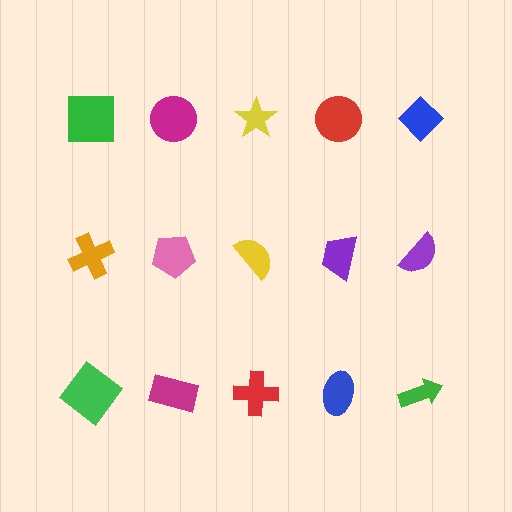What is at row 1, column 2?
A magenta circle.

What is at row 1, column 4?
A red circle.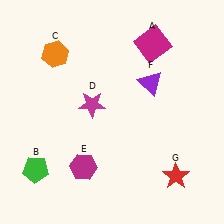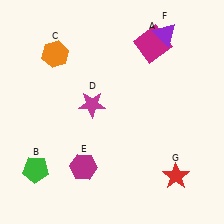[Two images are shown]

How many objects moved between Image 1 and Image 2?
1 object moved between the two images.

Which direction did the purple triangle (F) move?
The purple triangle (F) moved up.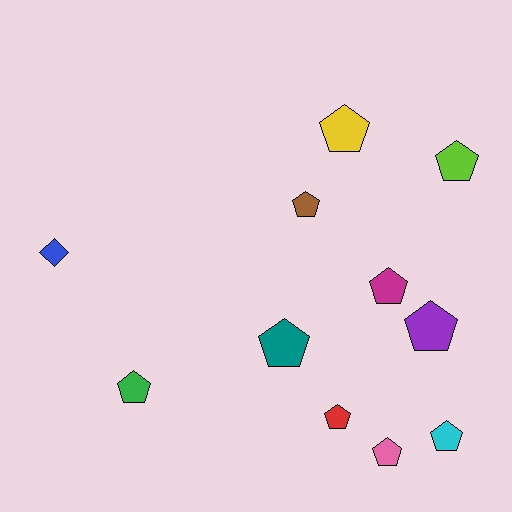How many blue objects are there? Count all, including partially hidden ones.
There is 1 blue object.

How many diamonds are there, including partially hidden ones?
There is 1 diamond.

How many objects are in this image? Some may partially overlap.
There are 11 objects.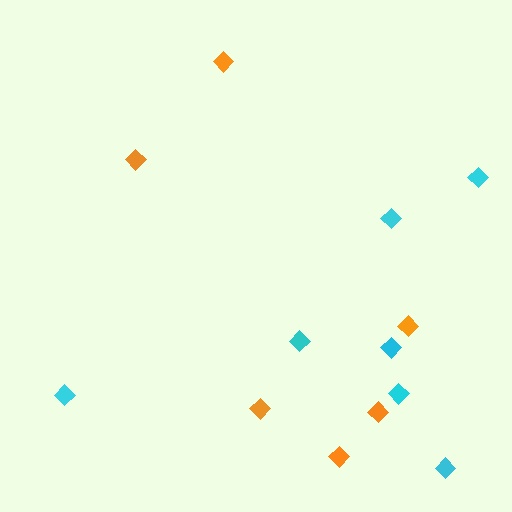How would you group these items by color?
There are 2 groups: one group of orange diamonds (6) and one group of cyan diamonds (7).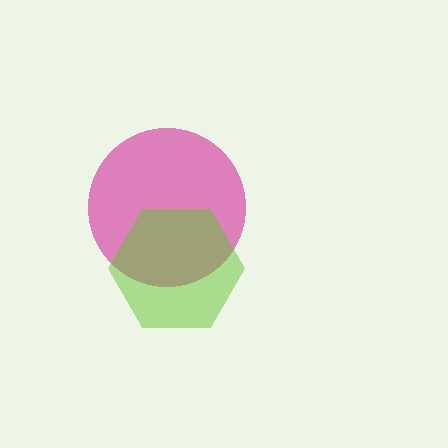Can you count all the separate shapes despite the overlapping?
Yes, there are 2 separate shapes.